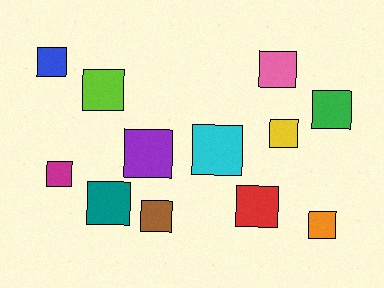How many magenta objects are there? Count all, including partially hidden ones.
There is 1 magenta object.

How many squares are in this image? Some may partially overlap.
There are 12 squares.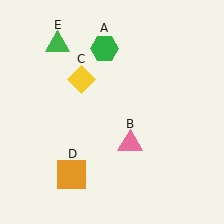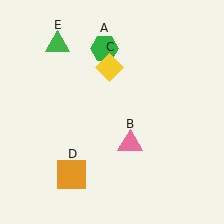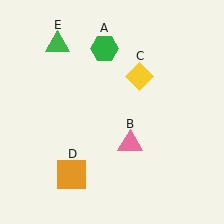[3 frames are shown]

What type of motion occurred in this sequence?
The yellow diamond (object C) rotated clockwise around the center of the scene.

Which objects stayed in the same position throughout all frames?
Green hexagon (object A) and pink triangle (object B) and orange square (object D) and green triangle (object E) remained stationary.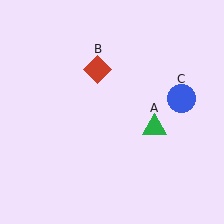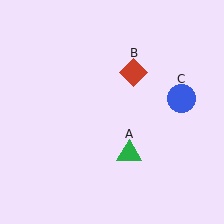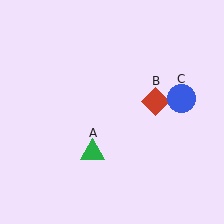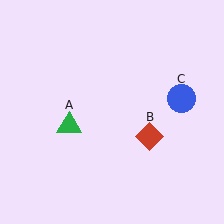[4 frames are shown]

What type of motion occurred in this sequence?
The green triangle (object A), red diamond (object B) rotated clockwise around the center of the scene.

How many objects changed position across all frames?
2 objects changed position: green triangle (object A), red diamond (object B).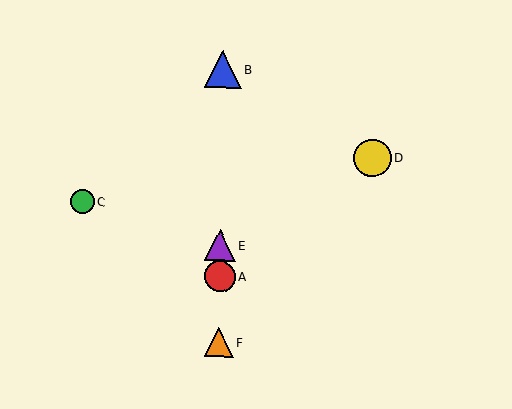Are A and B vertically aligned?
Yes, both are at x≈220.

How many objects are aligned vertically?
4 objects (A, B, E, F) are aligned vertically.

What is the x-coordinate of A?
Object A is at x≈220.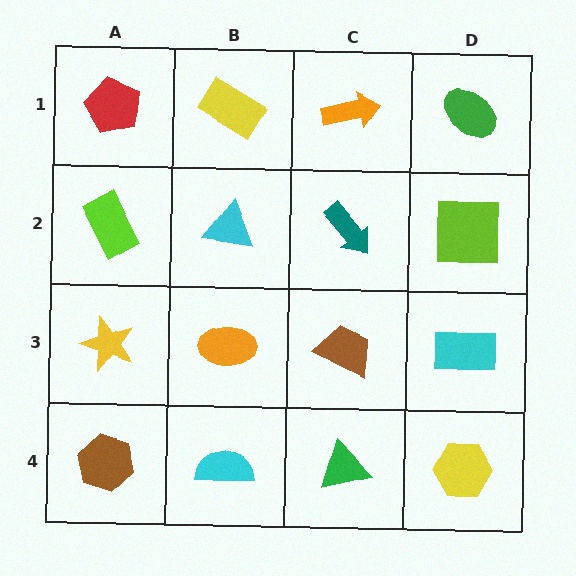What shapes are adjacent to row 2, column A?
A red pentagon (row 1, column A), a yellow star (row 3, column A), a cyan triangle (row 2, column B).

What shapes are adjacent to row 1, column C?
A teal arrow (row 2, column C), a yellow rectangle (row 1, column B), a green ellipse (row 1, column D).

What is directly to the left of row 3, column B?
A yellow star.